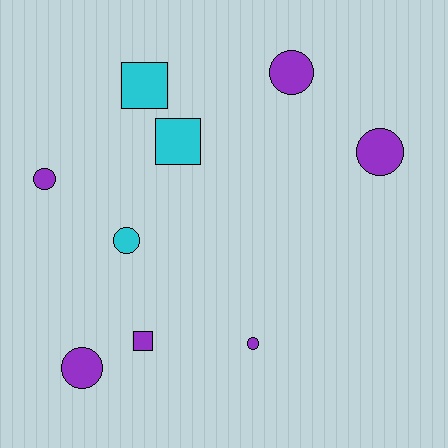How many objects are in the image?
There are 9 objects.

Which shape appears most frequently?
Circle, with 6 objects.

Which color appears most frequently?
Purple, with 6 objects.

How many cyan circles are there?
There is 1 cyan circle.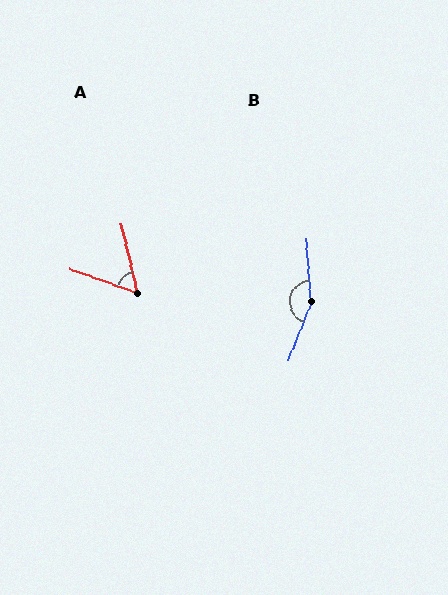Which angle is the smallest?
A, at approximately 57 degrees.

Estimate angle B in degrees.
Approximately 155 degrees.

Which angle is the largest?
B, at approximately 155 degrees.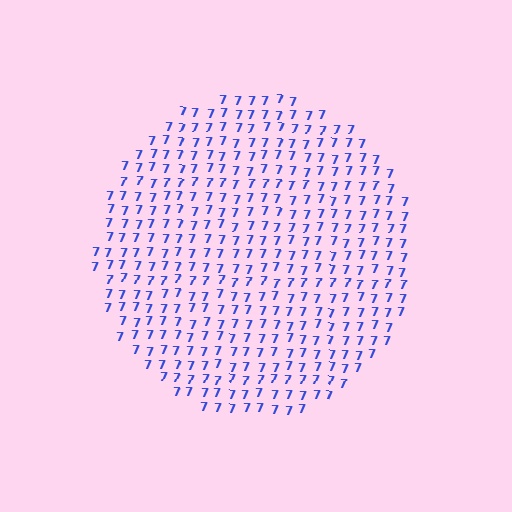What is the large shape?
The large shape is a circle.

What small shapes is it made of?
It is made of small digit 7's.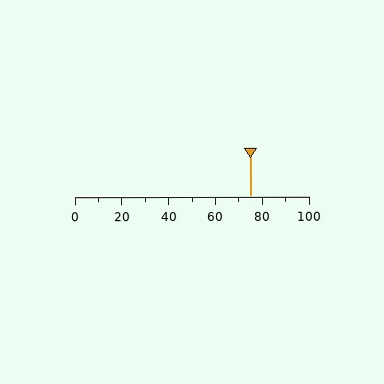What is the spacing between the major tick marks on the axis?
The major ticks are spaced 20 apart.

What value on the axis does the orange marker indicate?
The marker indicates approximately 75.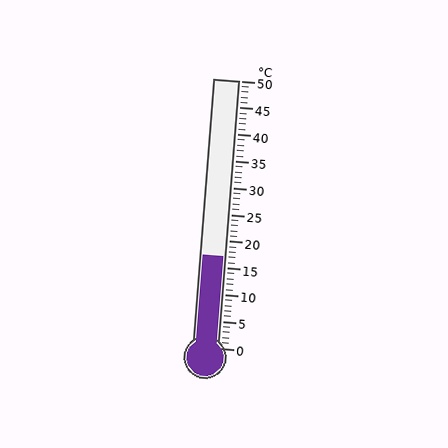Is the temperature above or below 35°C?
The temperature is below 35°C.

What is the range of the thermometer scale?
The thermometer scale ranges from 0°C to 50°C.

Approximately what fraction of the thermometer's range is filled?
The thermometer is filled to approximately 35% of its range.